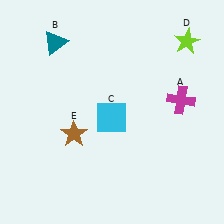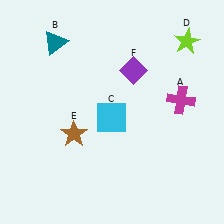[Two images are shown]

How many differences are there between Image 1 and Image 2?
There is 1 difference between the two images.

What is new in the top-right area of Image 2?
A purple diamond (F) was added in the top-right area of Image 2.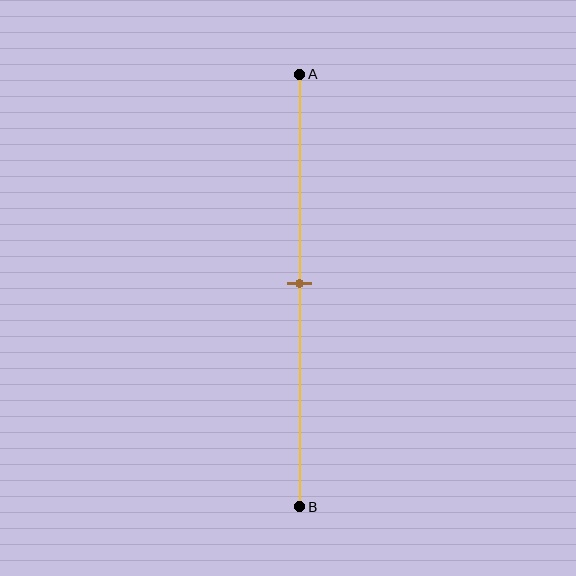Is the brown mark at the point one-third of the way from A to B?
No, the mark is at about 50% from A, not at the 33% one-third point.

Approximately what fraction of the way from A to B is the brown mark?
The brown mark is approximately 50% of the way from A to B.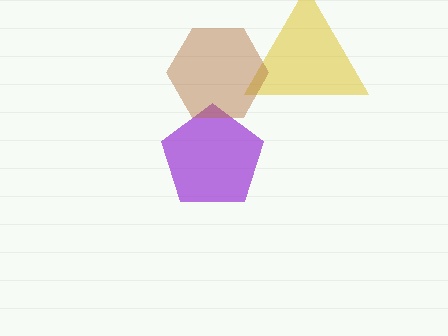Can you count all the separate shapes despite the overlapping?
Yes, there are 3 separate shapes.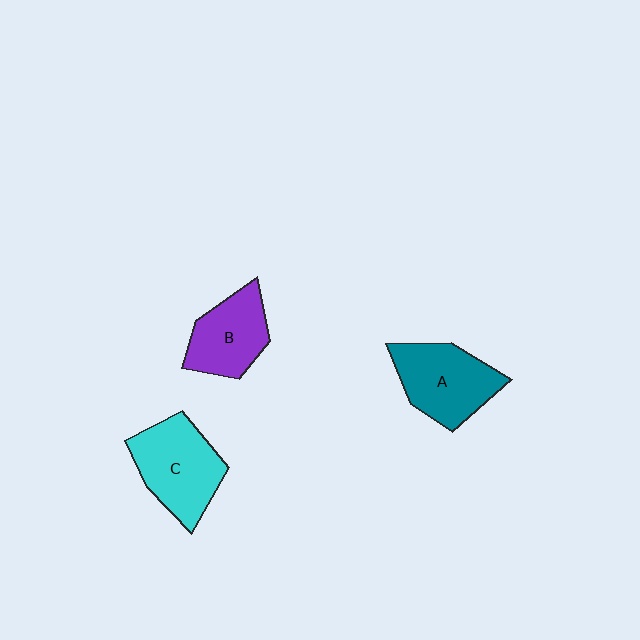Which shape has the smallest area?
Shape B (purple).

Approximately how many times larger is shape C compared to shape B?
Approximately 1.3 times.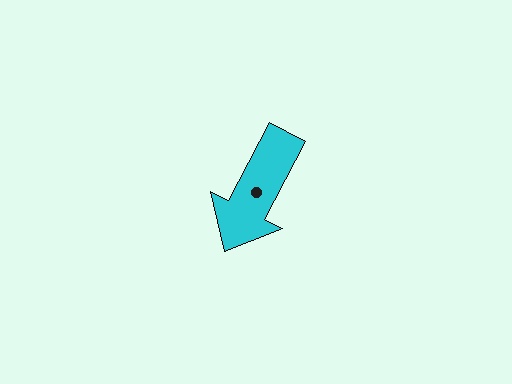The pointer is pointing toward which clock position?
Roughly 7 o'clock.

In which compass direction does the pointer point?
Southwest.